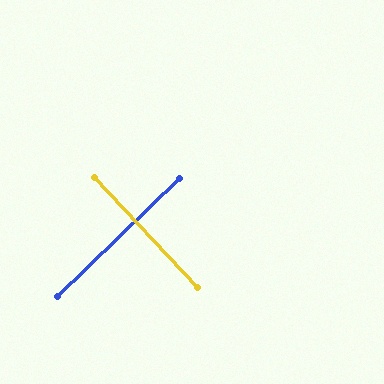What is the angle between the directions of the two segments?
Approximately 89 degrees.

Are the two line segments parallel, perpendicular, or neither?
Perpendicular — they meet at approximately 89°.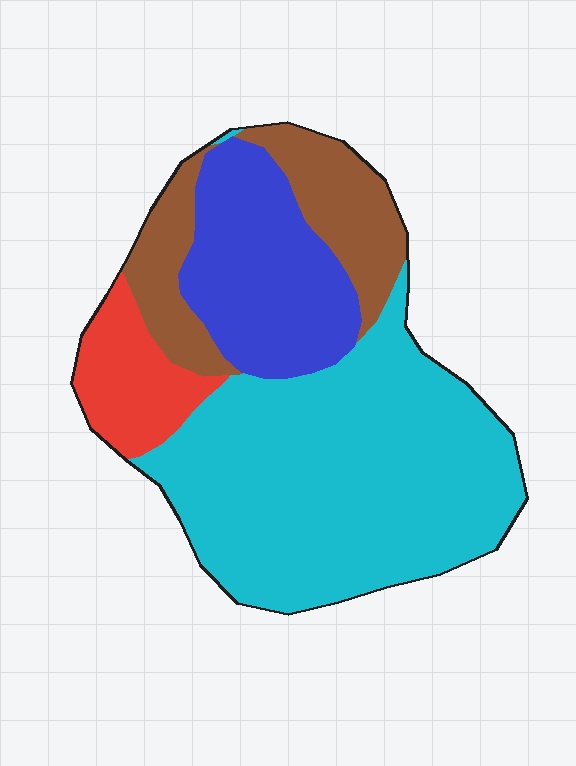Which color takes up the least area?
Red, at roughly 10%.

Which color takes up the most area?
Cyan, at roughly 50%.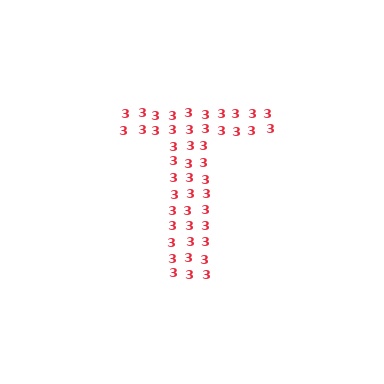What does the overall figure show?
The overall figure shows the letter T.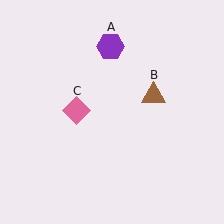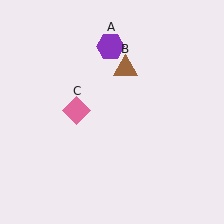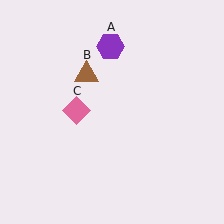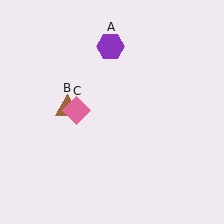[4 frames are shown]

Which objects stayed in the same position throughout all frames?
Purple hexagon (object A) and pink diamond (object C) remained stationary.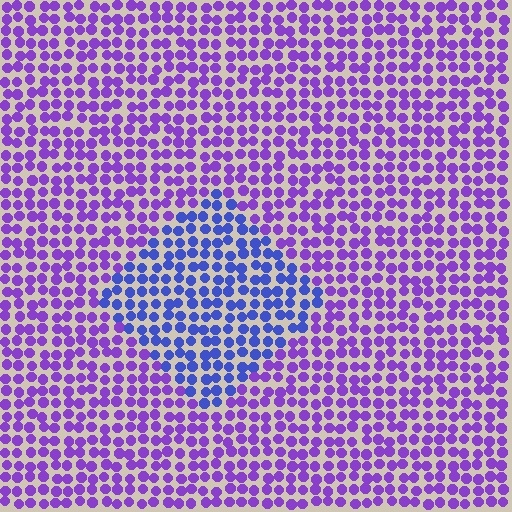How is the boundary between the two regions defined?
The boundary is defined purely by a slight shift in hue (about 39 degrees). Spacing, size, and orientation are identical on both sides.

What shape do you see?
I see a diamond.